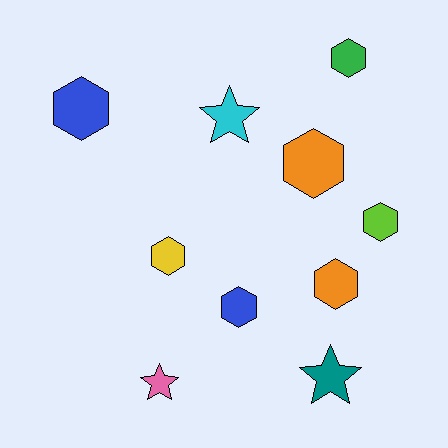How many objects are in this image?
There are 10 objects.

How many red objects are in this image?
There are no red objects.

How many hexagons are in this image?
There are 7 hexagons.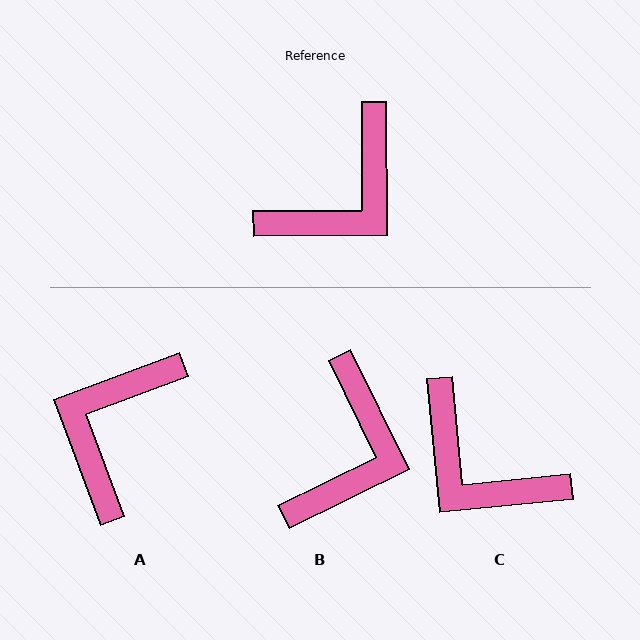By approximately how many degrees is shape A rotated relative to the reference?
Approximately 160 degrees clockwise.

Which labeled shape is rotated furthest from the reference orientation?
A, about 160 degrees away.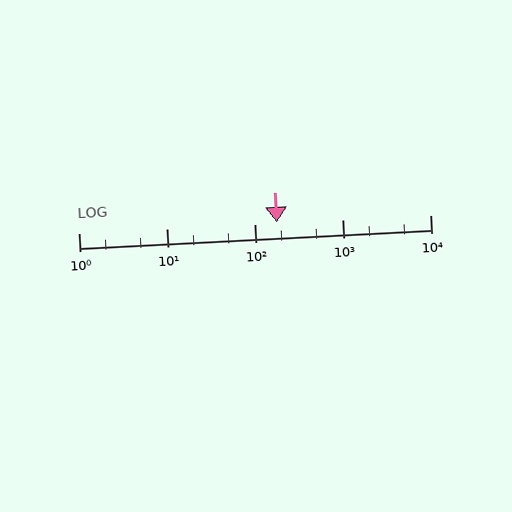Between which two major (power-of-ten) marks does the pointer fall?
The pointer is between 100 and 1000.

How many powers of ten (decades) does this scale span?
The scale spans 4 decades, from 1 to 10000.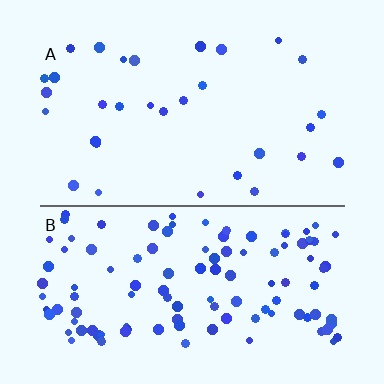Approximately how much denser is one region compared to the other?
Approximately 3.7× — region B over region A.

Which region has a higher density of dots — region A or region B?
B (the bottom).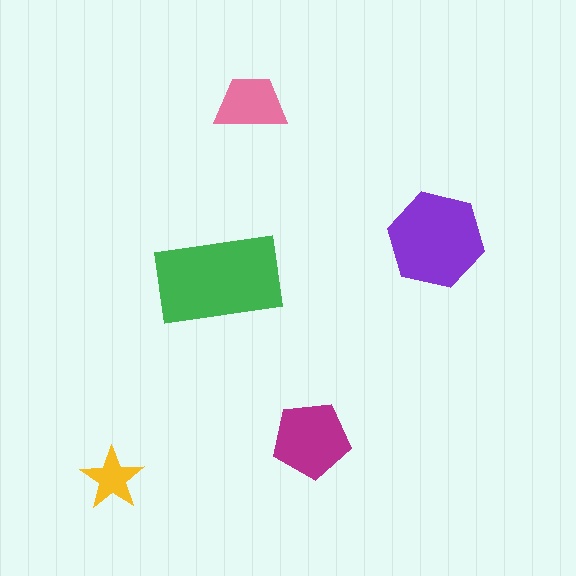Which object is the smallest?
The yellow star.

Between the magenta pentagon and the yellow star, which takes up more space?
The magenta pentagon.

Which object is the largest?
The green rectangle.